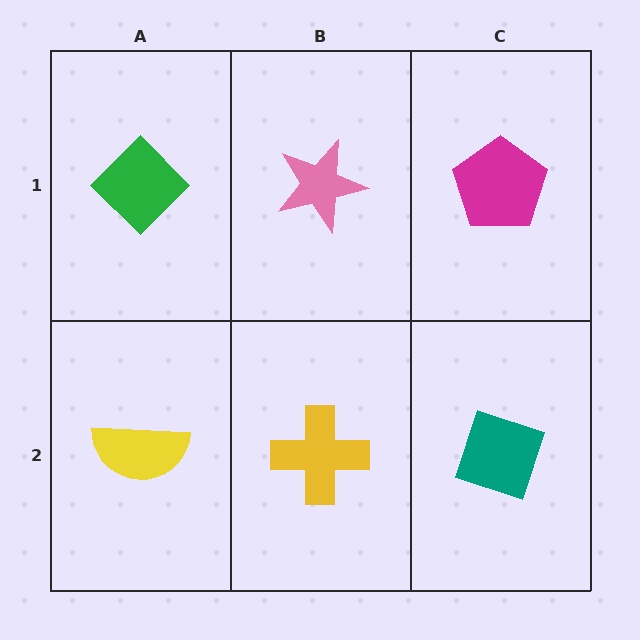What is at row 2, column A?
A yellow semicircle.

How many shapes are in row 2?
3 shapes.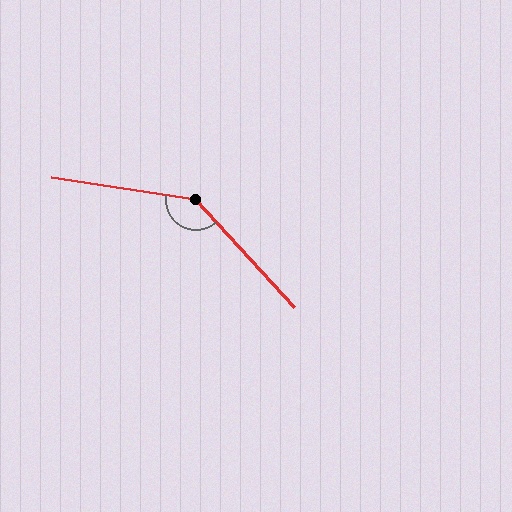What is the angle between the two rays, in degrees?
Approximately 141 degrees.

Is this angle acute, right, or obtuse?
It is obtuse.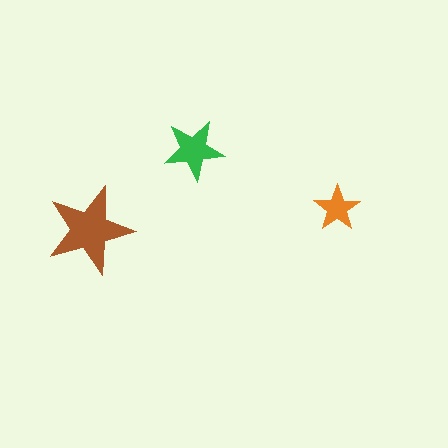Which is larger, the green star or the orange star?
The green one.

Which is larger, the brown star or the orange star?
The brown one.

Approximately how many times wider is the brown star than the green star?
About 1.5 times wider.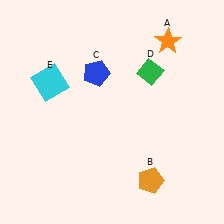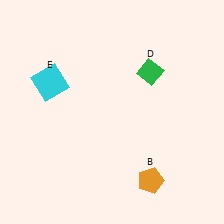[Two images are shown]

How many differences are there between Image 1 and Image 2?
There are 2 differences between the two images.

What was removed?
The orange star (A), the blue pentagon (C) were removed in Image 2.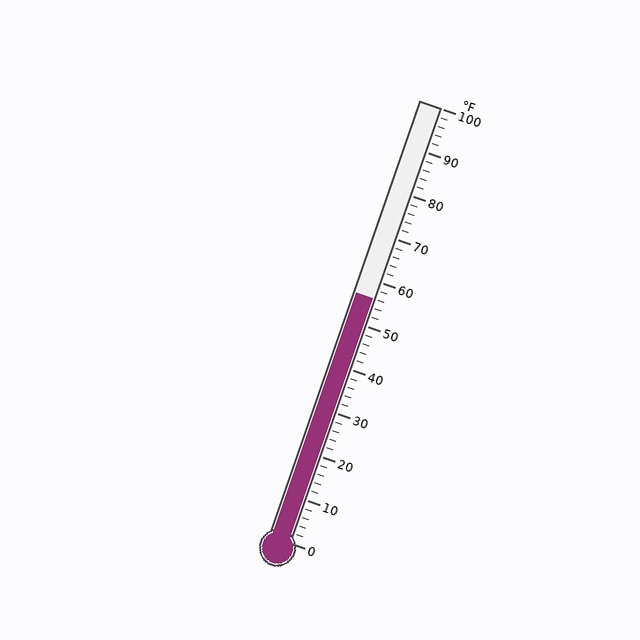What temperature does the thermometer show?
The thermometer shows approximately 56°F.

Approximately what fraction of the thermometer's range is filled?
The thermometer is filled to approximately 55% of its range.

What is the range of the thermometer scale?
The thermometer scale ranges from 0°F to 100°F.